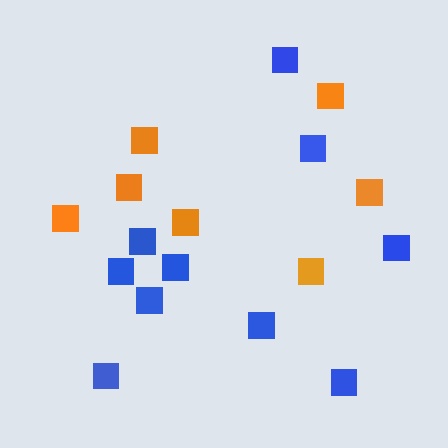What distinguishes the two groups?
There are 2 groups: one group of orange squares (7) and one group of blue squares (10).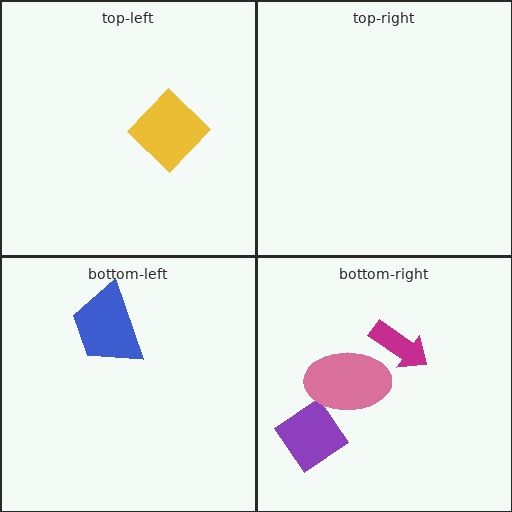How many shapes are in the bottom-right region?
3.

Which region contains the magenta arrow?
The bottom-right region.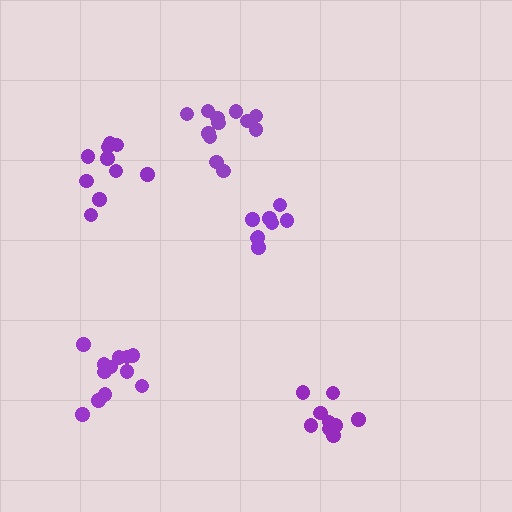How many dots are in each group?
Group 1: 8 dots, Group 2: 12 dots, Group 3: 9 dots, Group 4: 10 dots, Group 5: 12 dots (51 total).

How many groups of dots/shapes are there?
There are 5 groups.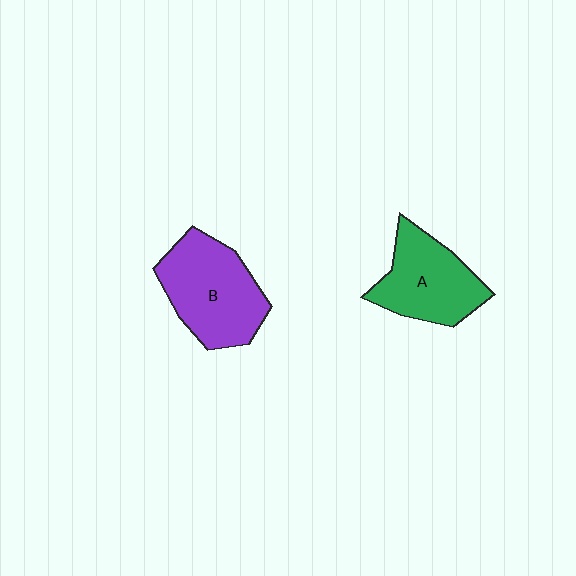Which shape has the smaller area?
Shape A (green).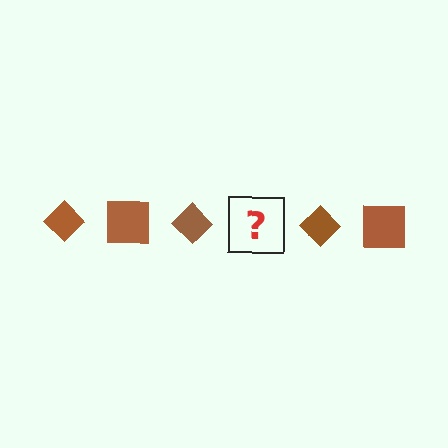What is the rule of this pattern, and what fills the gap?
The rule is that the pattern cycles through diamond, square shapes in brown. The gap should be filled with a brown square.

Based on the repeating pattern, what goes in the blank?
The blank should be a brown square.